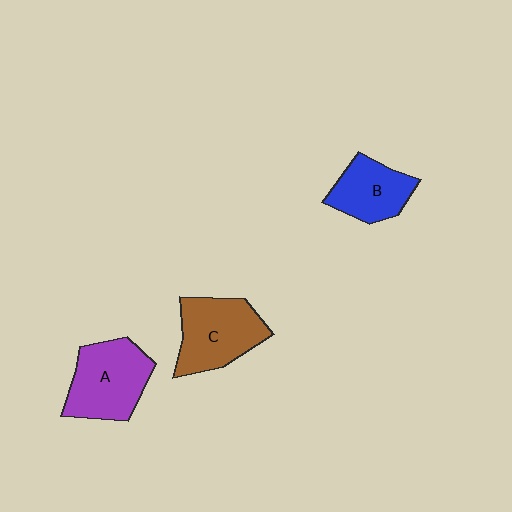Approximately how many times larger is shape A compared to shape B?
Approximately 1.4 times.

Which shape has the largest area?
Shape A (purple).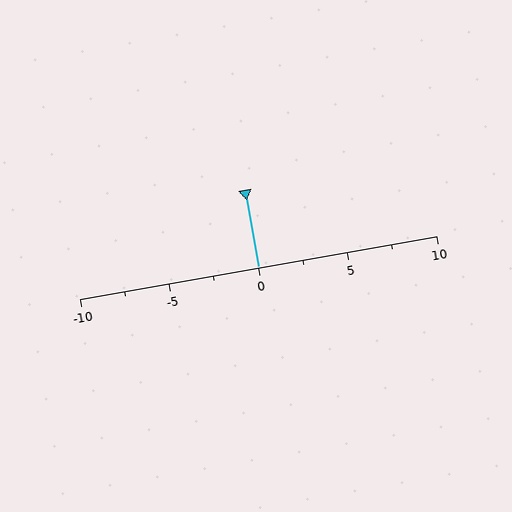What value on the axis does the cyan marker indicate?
The marker indicates approximately 0.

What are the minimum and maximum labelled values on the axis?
The axis runs from -10 to 10.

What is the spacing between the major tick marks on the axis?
The major ticks are spaced 5 apart.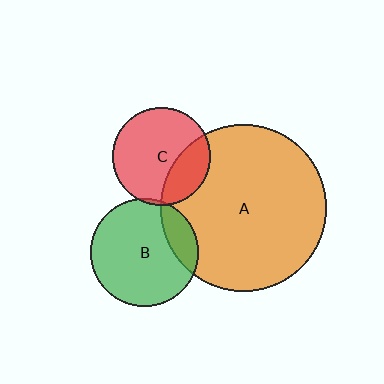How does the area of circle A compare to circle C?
Approximately 2.9 times.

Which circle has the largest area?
Circle A (orange).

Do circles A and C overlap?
Yes.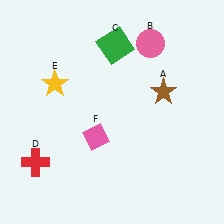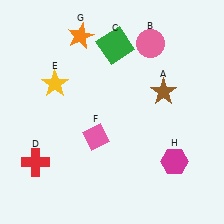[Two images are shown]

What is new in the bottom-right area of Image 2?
A magenta hexagon (H) was added in the bottom-right area of Image 2.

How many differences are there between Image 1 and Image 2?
There are 2 differences between the two images.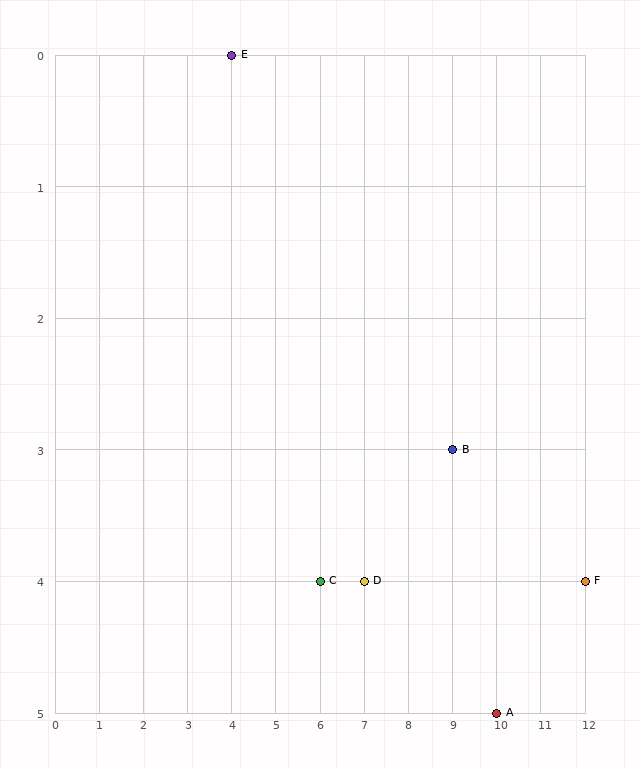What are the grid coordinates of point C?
Point C is at grid coordinates (6, 4).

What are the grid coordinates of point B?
Point B is at grid coordinates (9, 3).